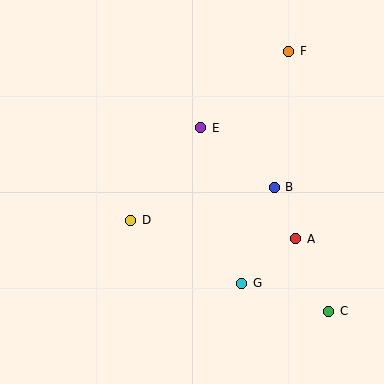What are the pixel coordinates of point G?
Point G is at (242, 283).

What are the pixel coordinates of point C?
Point C is at (329, 311).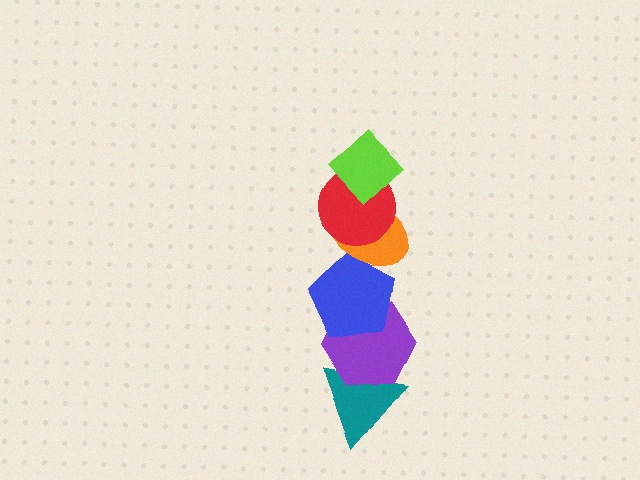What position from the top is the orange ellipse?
The orange ellipse is 3rd from the top.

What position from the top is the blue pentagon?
The blue pentagon is 4th from the top.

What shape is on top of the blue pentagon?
The orange ellipse is on top of the blue pentagon.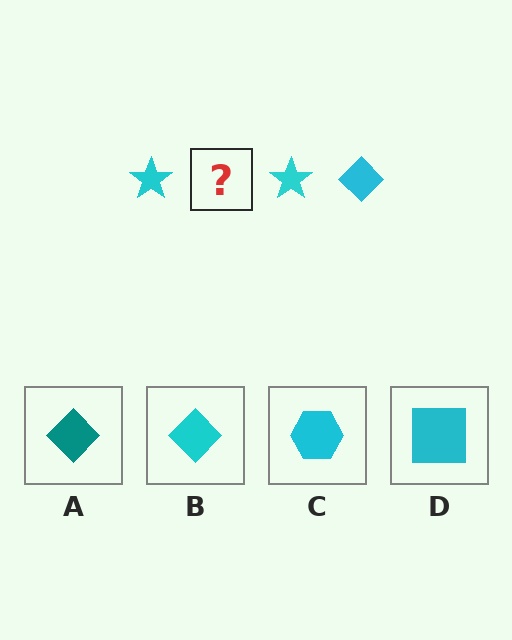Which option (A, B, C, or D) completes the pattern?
B.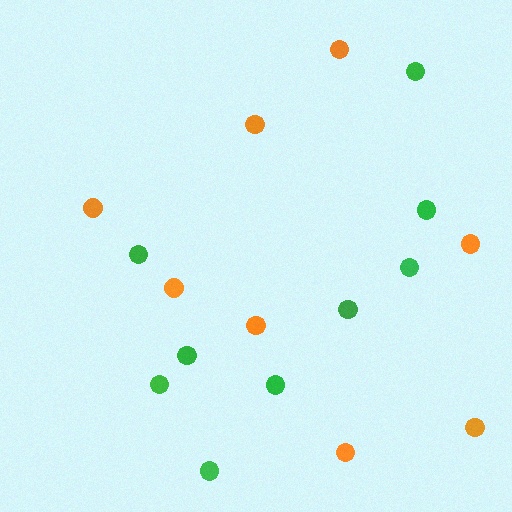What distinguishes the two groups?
There are 2 groups: one group of green circles (9) and one group of orange circles (8).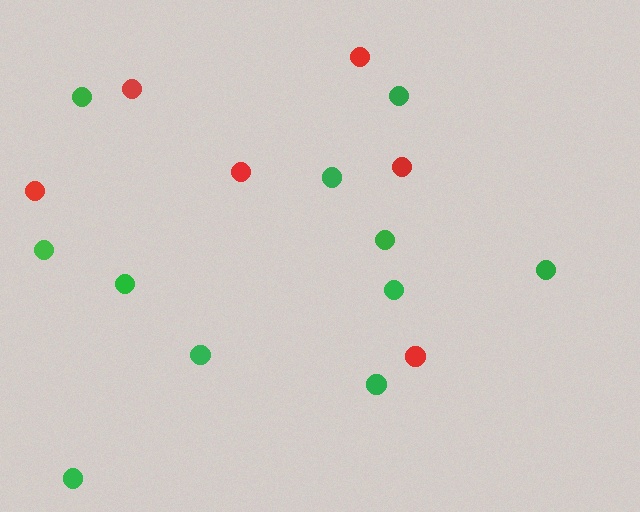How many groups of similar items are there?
There are 2 groups: one group of red circles (6) and one group of green circles (11).